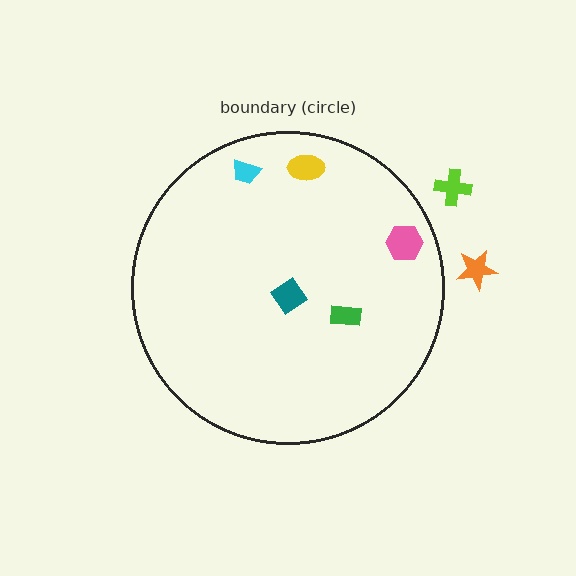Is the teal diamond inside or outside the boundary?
Inside.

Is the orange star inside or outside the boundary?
Outside.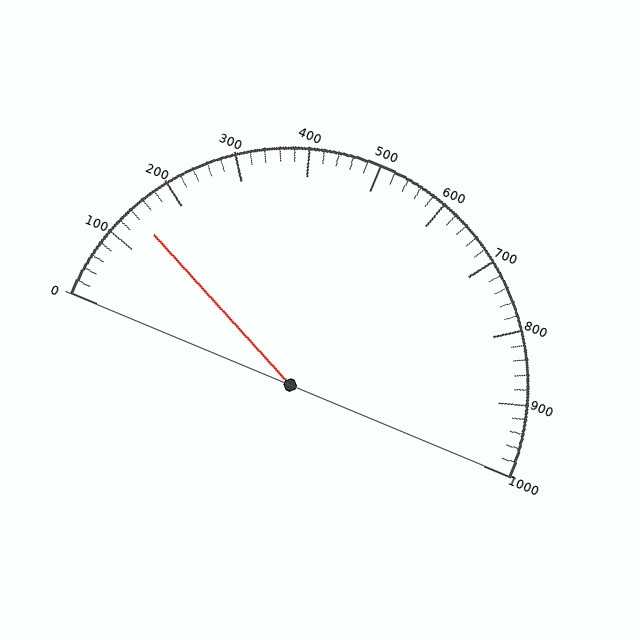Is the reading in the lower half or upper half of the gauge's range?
The reading is in the lower half of the range (0 to 1000).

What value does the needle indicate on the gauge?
The needle indicates approximately 140.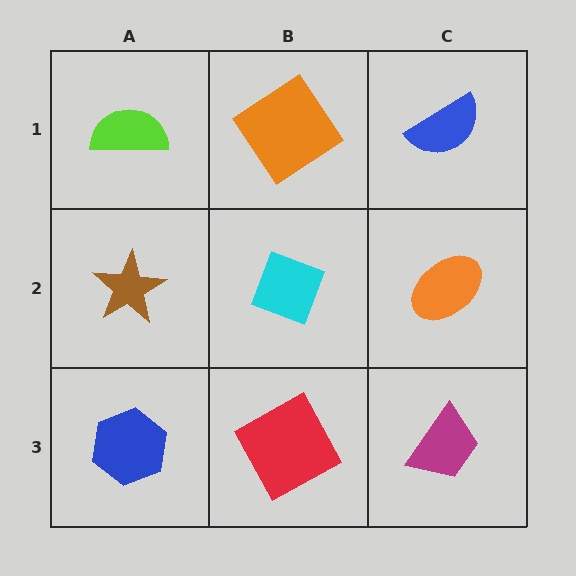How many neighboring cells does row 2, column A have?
3.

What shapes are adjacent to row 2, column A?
A lime semicircle (row 1, column A), a blue hexagon (row 3, column A), a cyan diamond (row 2, column B).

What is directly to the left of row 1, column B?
A lime semicircle.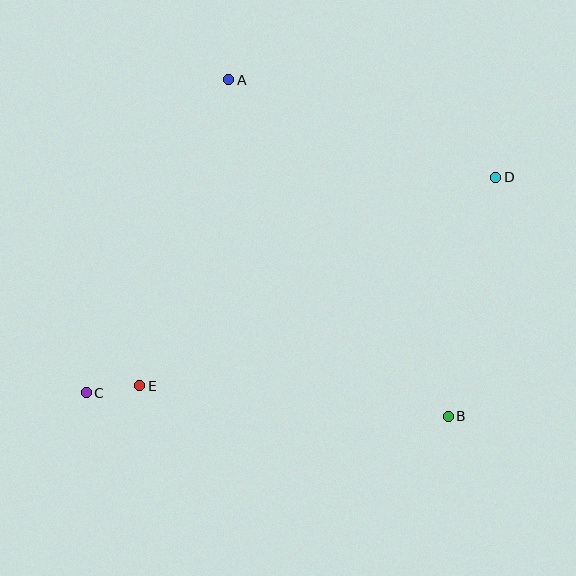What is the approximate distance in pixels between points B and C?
The distance between B and C is approximately 363 pixels.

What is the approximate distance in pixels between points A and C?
The distance between A and C is approximately 344 pixels.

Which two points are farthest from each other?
Points C and D are farthest from each other.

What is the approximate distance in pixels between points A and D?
The distance between A and D is approximately 285 pixels.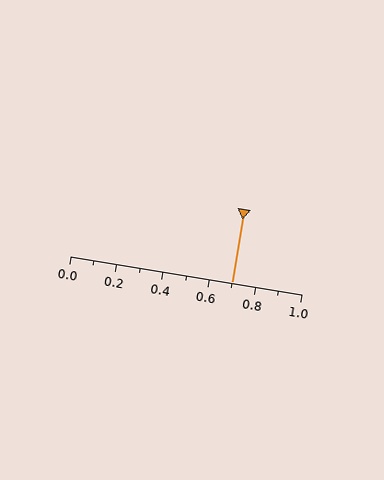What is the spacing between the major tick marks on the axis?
The major ticks are spaced 0.2 apart.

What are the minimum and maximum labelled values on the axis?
The axis runs from 0.0 to 1.0.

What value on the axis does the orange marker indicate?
The marker indicates approximately 0.7.